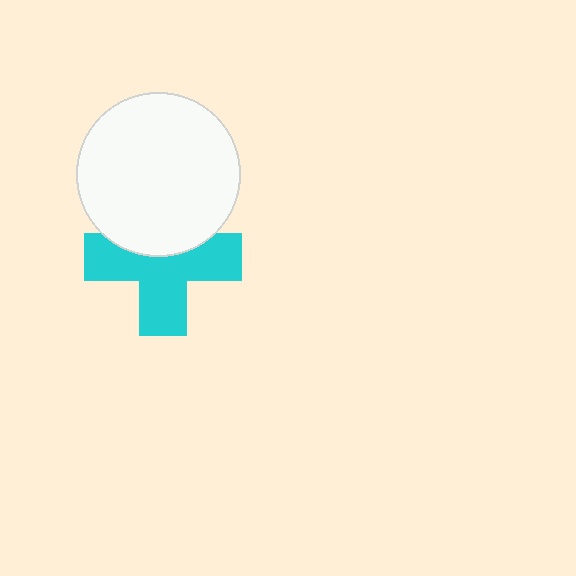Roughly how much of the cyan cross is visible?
About half of it is visible (roughly 65%).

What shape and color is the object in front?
The object in front is a white circle.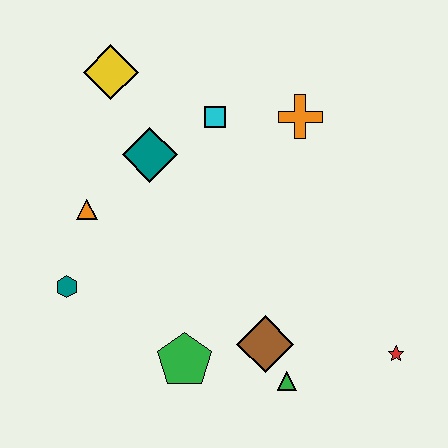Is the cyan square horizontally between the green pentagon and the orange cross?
Yes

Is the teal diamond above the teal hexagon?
Yes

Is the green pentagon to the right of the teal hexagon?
Yes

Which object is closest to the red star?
The green triangle is closest to the red star.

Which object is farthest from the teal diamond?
The red star is farthest from the teal diamond.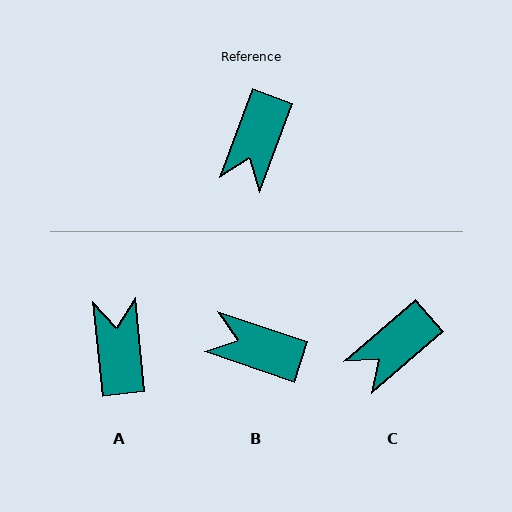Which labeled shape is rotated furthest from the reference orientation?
A, about 154 degrees away.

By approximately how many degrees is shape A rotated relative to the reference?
Approximately 154 degrees clockwise.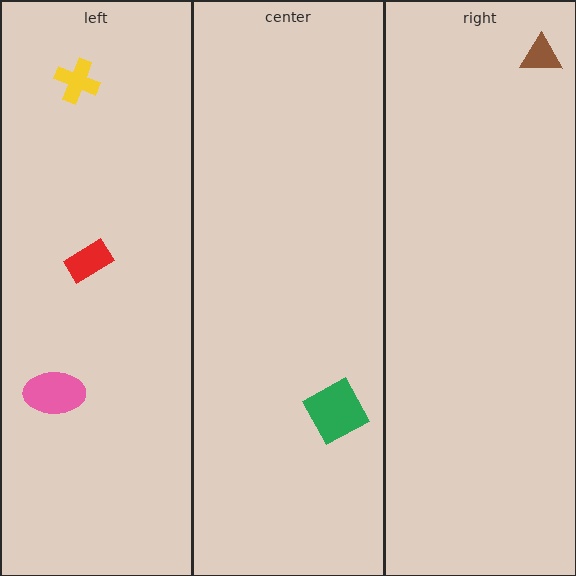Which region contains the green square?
The center region.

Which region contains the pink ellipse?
The left region.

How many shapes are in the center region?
1.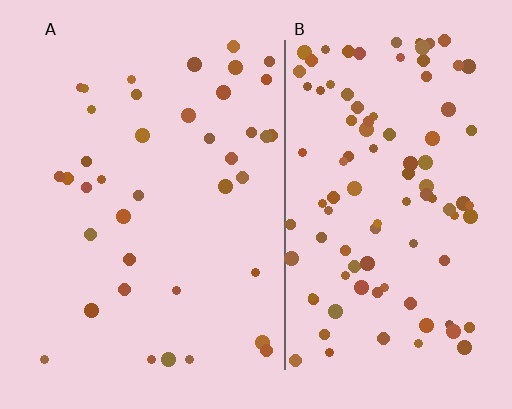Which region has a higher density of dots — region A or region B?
B (the right).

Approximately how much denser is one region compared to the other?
Approximately 2.6× — region B over region A.